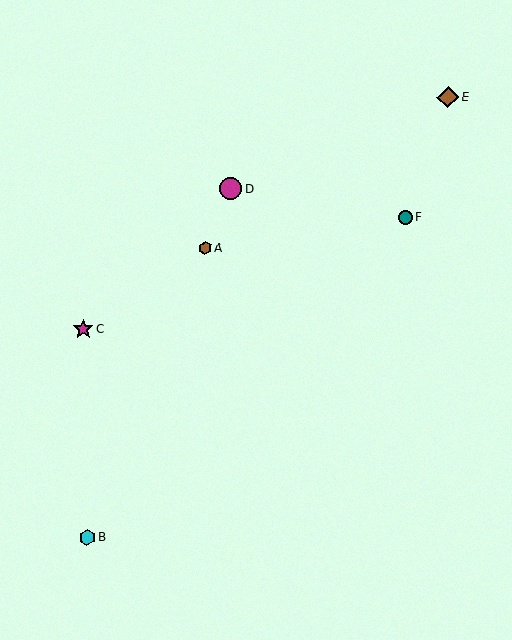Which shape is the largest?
The magenta circle (labeled D) is the largest.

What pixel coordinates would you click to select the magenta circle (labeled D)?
Click at (231, 189) to select the magenta circle D.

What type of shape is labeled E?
Shape E is a brown diamond.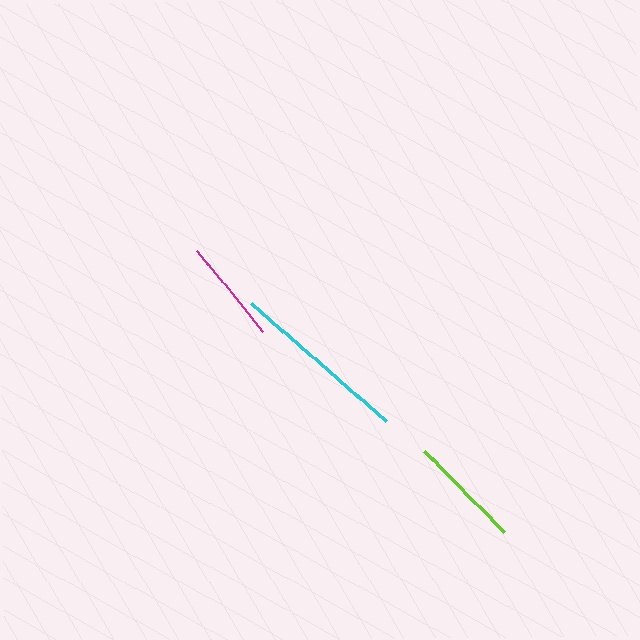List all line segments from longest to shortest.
From longest to shortest: cyan, lime, magenta.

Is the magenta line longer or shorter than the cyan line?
The cyan line is longer than the magenta line.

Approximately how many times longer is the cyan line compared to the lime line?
The cyan line is approximately 1.6 times the length of the lime line.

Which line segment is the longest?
The cyan line is the longest at approximately 180 pixels.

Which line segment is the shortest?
The magenta line is the shortest at approximately 105 pixels.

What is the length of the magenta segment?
The magenta segment is approximately 105 pixels long.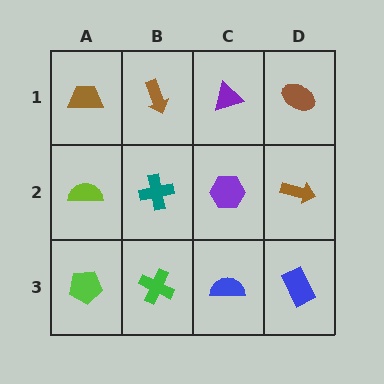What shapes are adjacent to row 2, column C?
A purple triangle (row 1, column C), a blue semicircle (row 3, column C), a teal cross (row 2, column B), a brown arrow (row 2, column D).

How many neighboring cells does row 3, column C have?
3.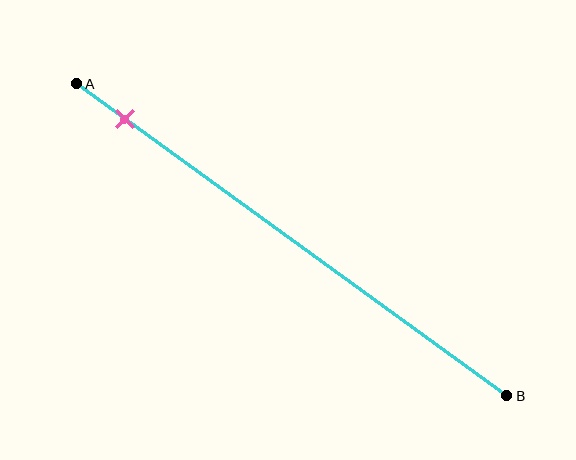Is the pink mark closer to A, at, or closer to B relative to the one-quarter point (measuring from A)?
The pink mark is closer to point A than the one-quarter point of segment AB.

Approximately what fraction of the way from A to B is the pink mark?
The pink mark is approximately 10% of the way from A to B.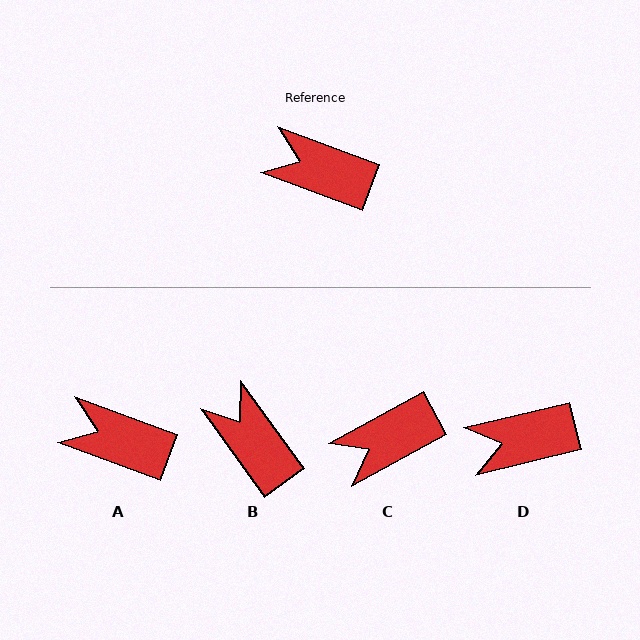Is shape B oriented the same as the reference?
No, it is off by about 34 degrees.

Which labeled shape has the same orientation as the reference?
A.